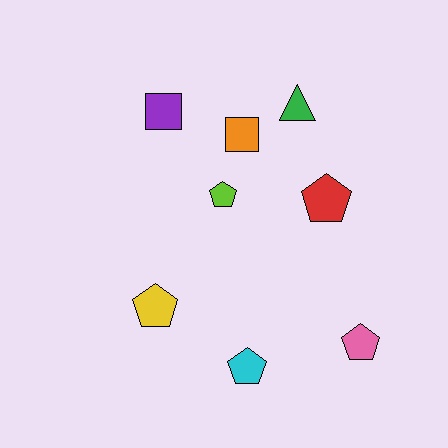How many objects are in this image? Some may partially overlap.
There are 8 objects.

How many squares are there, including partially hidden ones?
There are 2 squares.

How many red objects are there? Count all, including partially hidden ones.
There is 1 red object.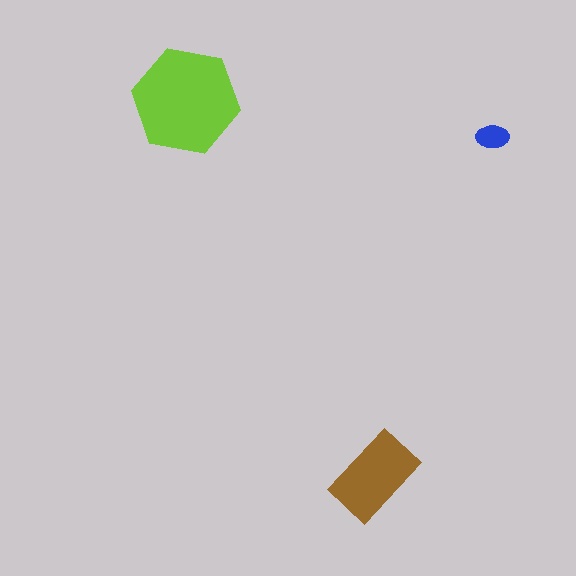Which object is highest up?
The lime hexagon is topmost.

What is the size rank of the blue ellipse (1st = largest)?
3rd.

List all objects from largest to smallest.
The lime hexagon, the brown rectangle, the blue ellipse.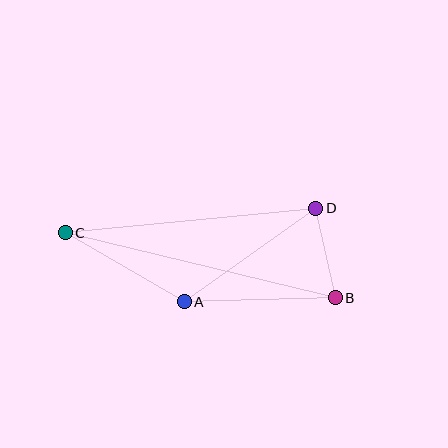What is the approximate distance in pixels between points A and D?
The distance between A and D is approximately 161 pixels.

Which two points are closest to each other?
Points B and D are closest to each other.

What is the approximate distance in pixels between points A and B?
The distance between A and B is approximately 151 pixels.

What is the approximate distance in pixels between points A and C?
The distance between A and C is approximately 138 pixels.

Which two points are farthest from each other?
Points B and C are farthest from each other.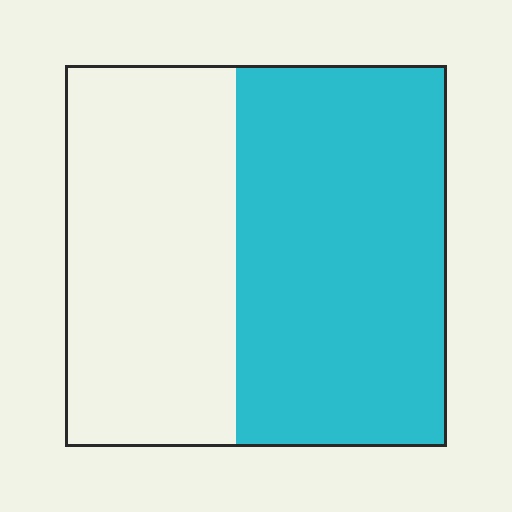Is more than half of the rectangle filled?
Yes.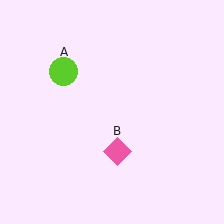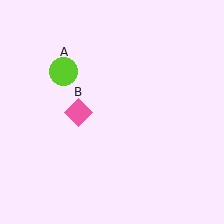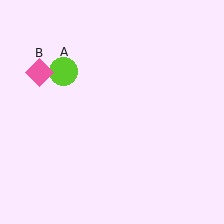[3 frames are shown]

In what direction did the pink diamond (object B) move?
The pink diamond (object B) moved up and to the left.